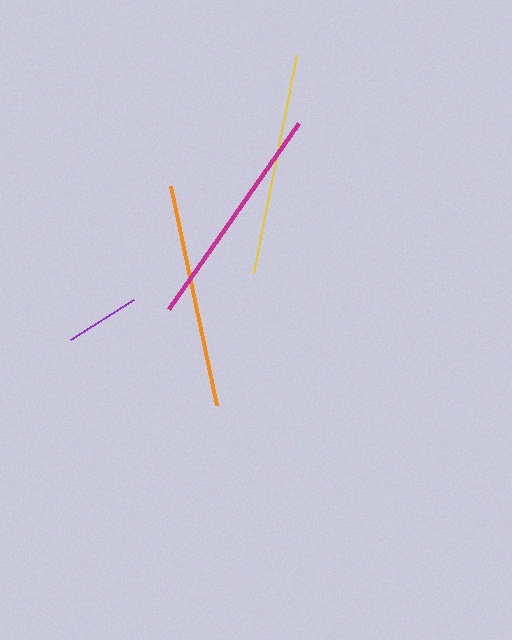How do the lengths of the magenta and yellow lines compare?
The magenta and yellow lines are approximately the same length.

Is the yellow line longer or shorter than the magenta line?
The magenta line is longer than the yellow line.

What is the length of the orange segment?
The orange segment is approximately 224 pixels long.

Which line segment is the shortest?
The purple line is the shortest at approximately 74 pixels.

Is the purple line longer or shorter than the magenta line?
The magenta line is longer than the purple line.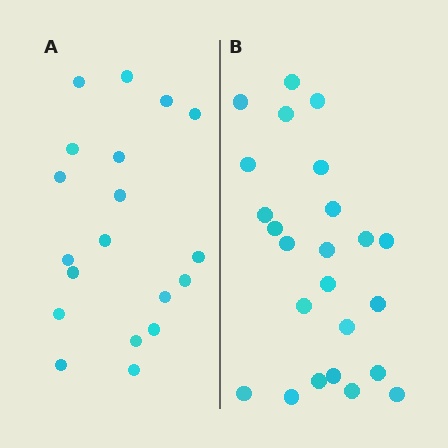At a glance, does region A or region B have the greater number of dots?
Region B (the right region) has more dots.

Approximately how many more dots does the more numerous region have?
Region B has about 5 more dots than region A.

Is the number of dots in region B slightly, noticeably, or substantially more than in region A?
Region B has noticeably more, but not dramatically so. The ratio is roughly 1.3 to 1.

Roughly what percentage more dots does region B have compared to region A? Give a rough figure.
About 25% more.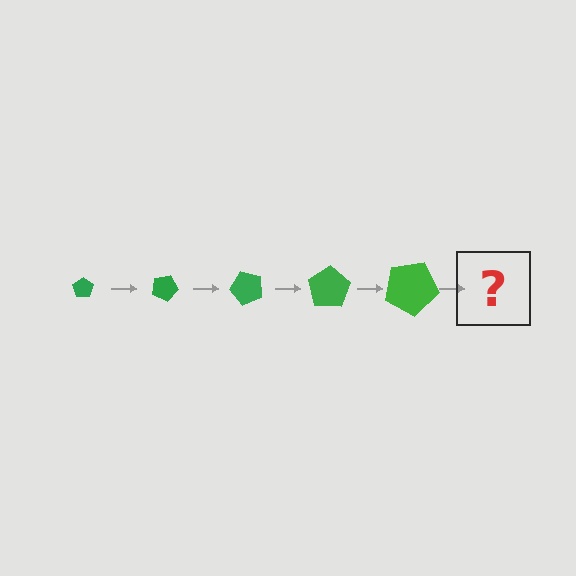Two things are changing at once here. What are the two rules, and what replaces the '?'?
The two rules are that the pentagon grows larger each step and it rotates 25 degrees each step. The '?' should be a pentagon, larger than the previous one and rotated 125 degrees from the start.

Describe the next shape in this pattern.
It should be a pentagon, larger than the previous one and rotated 125 degrees from the start.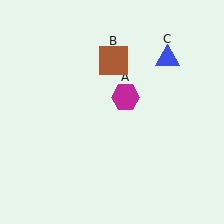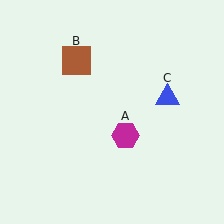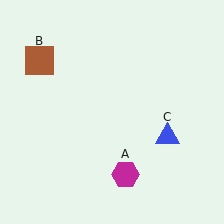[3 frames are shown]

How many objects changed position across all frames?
3 objects changed position: magenta hexagon (object A), brown square (object B), blue triangle (object C).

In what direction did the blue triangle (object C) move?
The blue triangle (object C) moved down.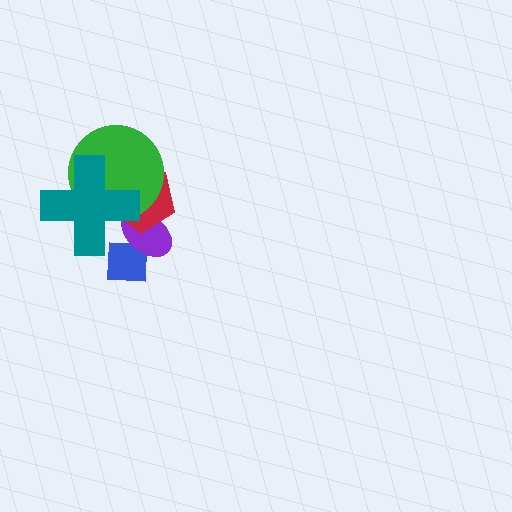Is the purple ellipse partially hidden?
Yes, it is partially covered by another shape.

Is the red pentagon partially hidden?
Yes, it is partially covered by another shape.